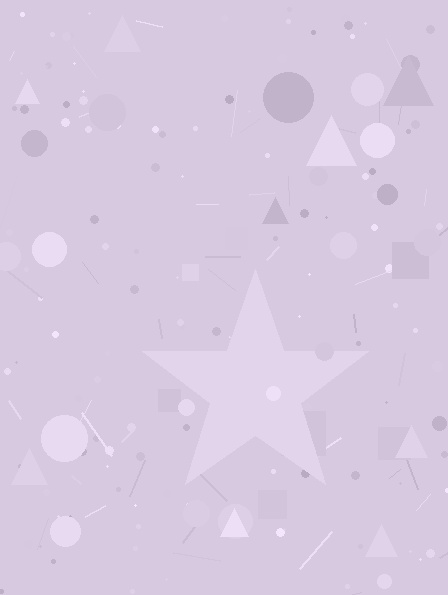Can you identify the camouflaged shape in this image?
The camouflaged shape is a star.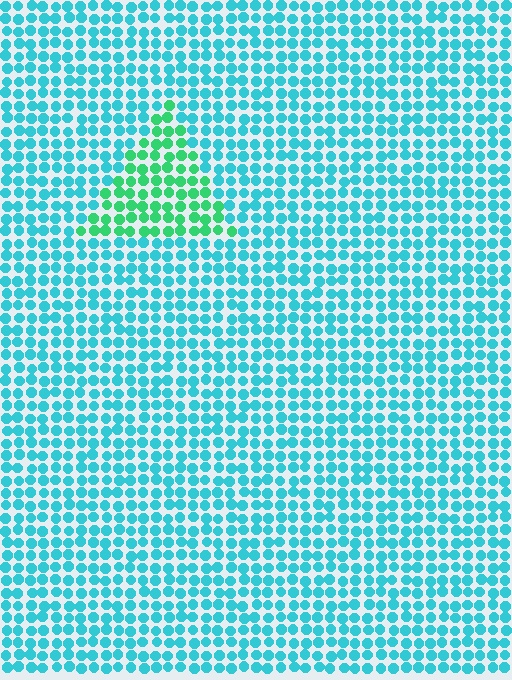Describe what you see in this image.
The image is filled with small cyan elements in a uniform arrangement. A triangle-shaped region is visible where the elements are tinted to a slightly different hue, forming a subtle color boundary.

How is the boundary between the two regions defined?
The boundary is defined purely by a slight shift in hue (about 41 degrees). Spacing, size, and orientation are identical on both sides.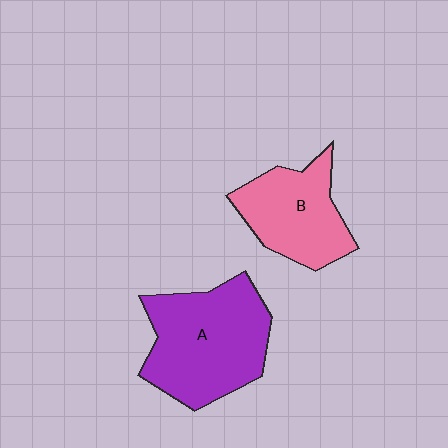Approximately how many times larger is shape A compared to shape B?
Approximately 1.4 times.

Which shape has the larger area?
Shape A (purple).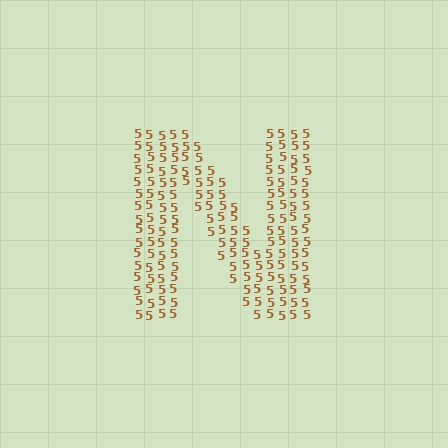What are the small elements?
The small elements are digit 5's.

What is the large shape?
The large shape is the letter N.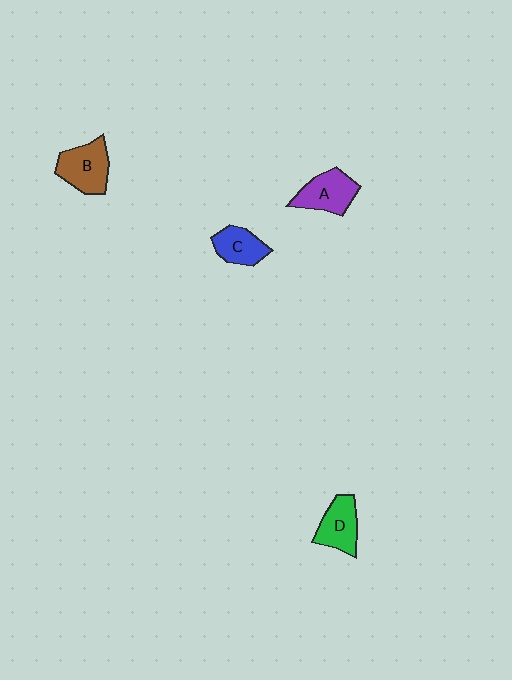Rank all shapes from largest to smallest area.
From largest to smallest: B (brown), A (purple), D (green), C (blue).